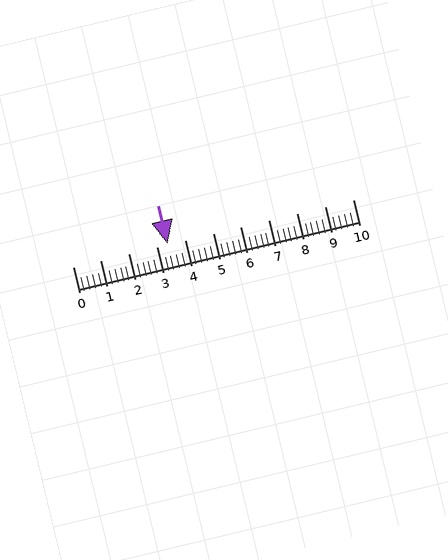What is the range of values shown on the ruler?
The ruler shows values from 0 to 10.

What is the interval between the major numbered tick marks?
The major tick marks are spaced 1 units apart.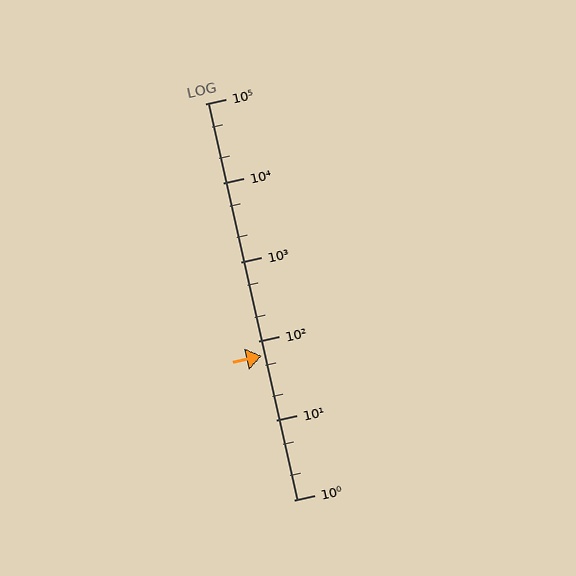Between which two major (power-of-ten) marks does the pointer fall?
The pointer is between 10 and 100.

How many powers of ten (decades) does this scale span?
The scale spans 5 decades, from 1 to 100000.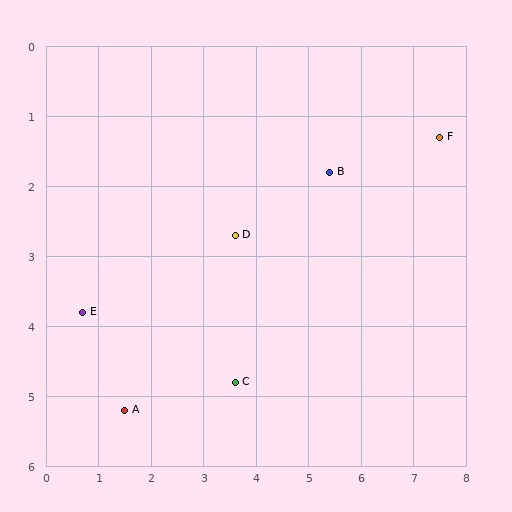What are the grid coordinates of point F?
Point F is at approximately (7.5, 1.3).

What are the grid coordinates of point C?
Point C is at approximately (3.6, 4.8).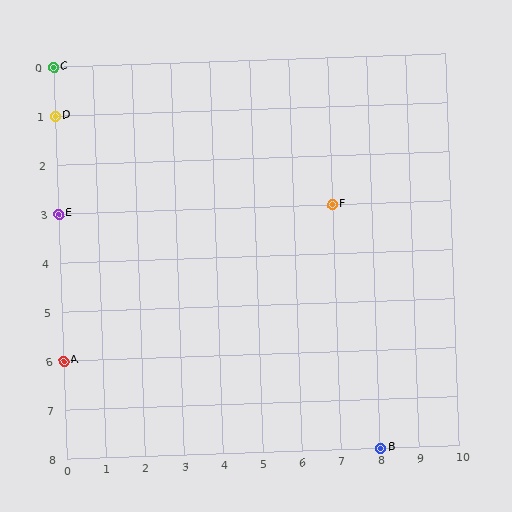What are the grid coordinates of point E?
Point E is at grid coordinates (0, 3).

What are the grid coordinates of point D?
Point D is at grid coordinates (0, 1).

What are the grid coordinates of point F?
Point F is at grid coordinates (7, 3).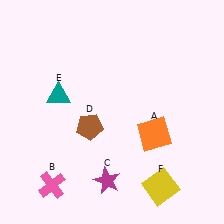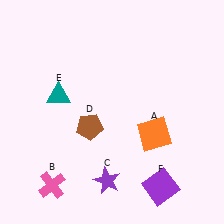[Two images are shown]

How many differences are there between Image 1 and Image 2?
There are 2 differences between the two images.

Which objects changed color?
C changed from magenta to purple. F changed from yellow to purple.